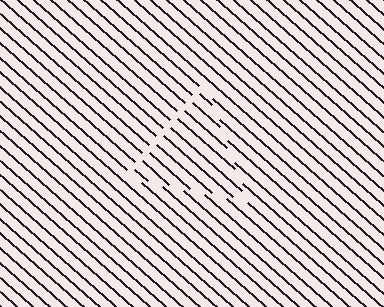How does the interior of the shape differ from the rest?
The interior of the shape contains the same grating, shifted by half a period — the contour is defined by the phase discontinuity where line-ends from the inner and outer gratings abut.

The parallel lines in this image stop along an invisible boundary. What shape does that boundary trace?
An illusory triangle. The interior of the shape contains the same grating, shifted by half a period — the contour is defined by the phase discontinuity where line-ends from the inner and outer gratings abut.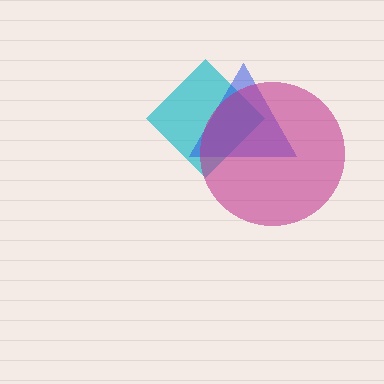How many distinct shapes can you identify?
There are 3 distinct shapes: a cyan diamond, a blue triangle, a magenta circle.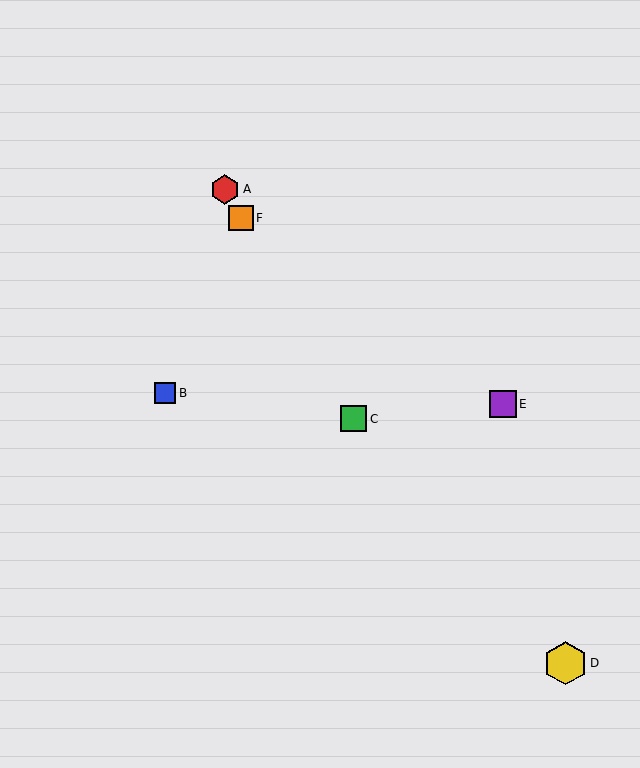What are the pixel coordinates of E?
Object E is at (503, 404).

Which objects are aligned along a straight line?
Objects A, C, F are aligned along a straight line.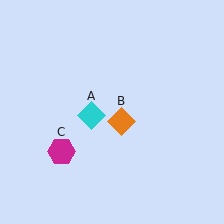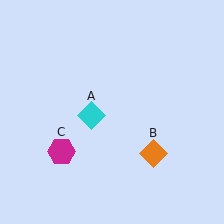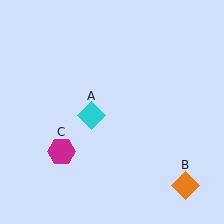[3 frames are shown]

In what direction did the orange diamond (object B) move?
The orange diamond (object B) moved down and to the right.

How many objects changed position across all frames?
1 object changed position: orange diamond (object B).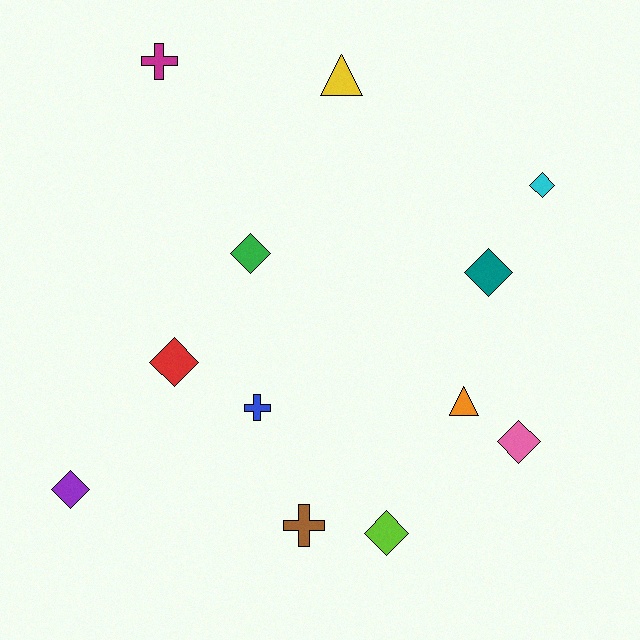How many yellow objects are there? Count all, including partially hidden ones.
There is 1 yellow object.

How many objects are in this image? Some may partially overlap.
There are 12 objects.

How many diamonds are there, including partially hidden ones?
There are 7 diamonds.